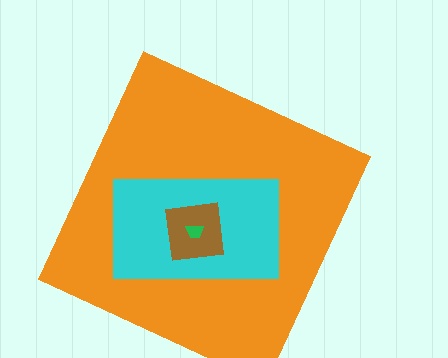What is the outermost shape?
The orange square.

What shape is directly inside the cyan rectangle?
The brown square.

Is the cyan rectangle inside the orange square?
Yes.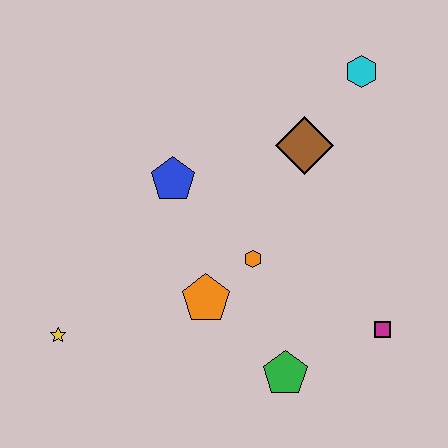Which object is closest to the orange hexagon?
The orange pentagon is closest to the orange hexagon.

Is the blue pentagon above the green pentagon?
Yes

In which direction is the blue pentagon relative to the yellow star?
The blue pentagon is above the yellow star.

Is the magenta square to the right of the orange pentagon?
Yes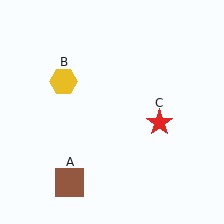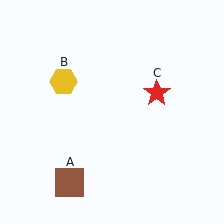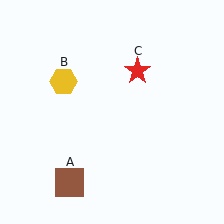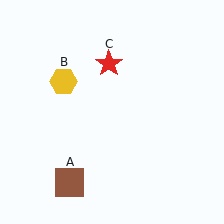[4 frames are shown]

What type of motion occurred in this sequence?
The red star (object C) rotated counterclockwise around the center of the scene.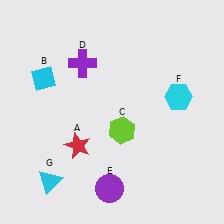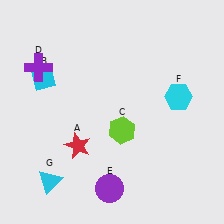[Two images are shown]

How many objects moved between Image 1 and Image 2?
1 object moved between the two images.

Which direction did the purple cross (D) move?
The purple cross (D) moved left.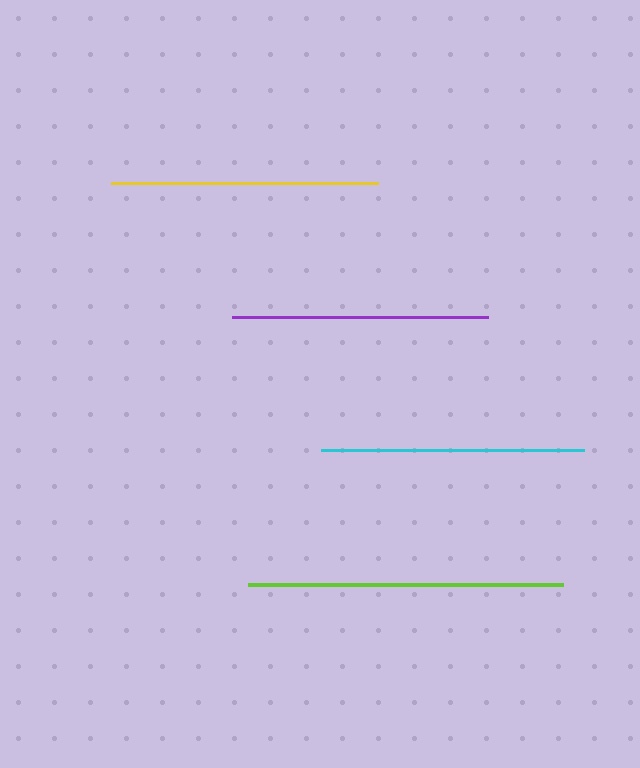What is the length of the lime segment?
The lime segment is approximately 315 pixels long.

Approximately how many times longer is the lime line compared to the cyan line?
The lime line is approximately 1.2 times the length of the cyan line.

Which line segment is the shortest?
The purple line is the shortest at approximately 256 pixels.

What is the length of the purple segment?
The purple segment is approximately 256 pixels long.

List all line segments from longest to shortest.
From longest to shortest: lime, yellow, cyan, purple.